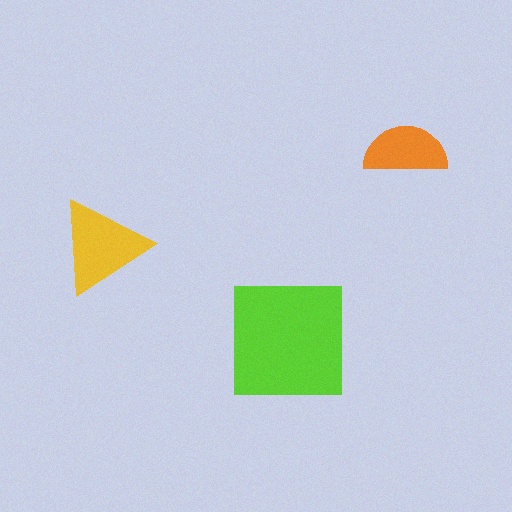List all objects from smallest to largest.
The orange semicircle, the yellow triangle, the lime square.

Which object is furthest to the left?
The yellow triangle is leftmost.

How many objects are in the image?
There are 3 objects in the image.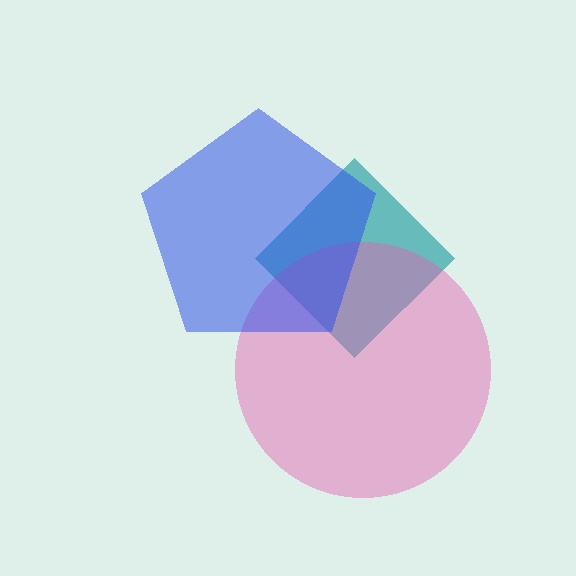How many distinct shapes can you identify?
There are 3 distinct shapes: a teal diamond, a pink circle, a blue pentagon.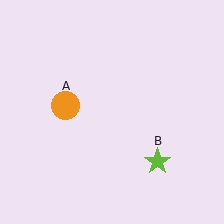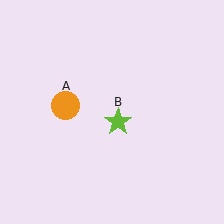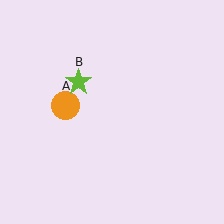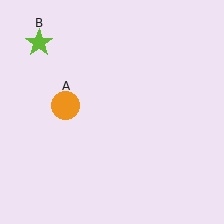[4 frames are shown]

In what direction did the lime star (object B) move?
The lime star (object B) moved up and to the left.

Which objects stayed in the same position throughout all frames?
Orange circle (object A) remained stationary.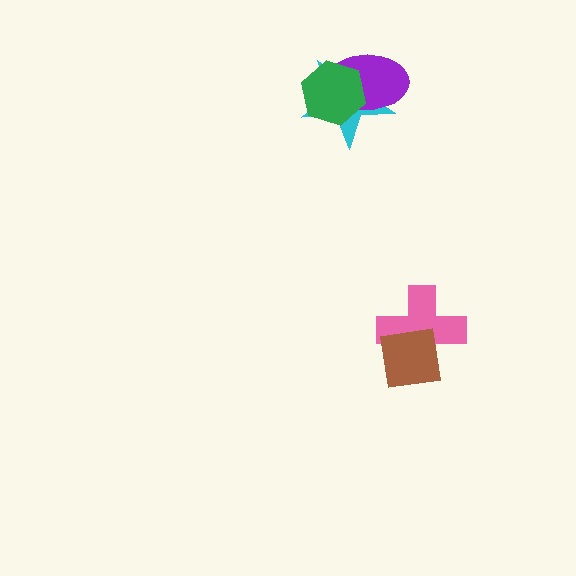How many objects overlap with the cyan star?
2 objects overlap with the cyan star.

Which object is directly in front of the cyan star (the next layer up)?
The purple ellipse is directly in front of the cyan star.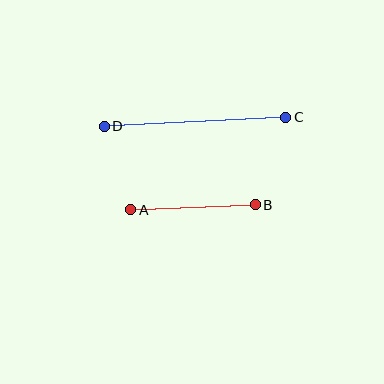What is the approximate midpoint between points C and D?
The midpoint is at approximately (195, 122) pixels.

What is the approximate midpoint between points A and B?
The midpoint is at approximately (193, 207) pixels.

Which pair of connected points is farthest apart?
Points C and D are farthest apart.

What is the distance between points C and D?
The distance is approximately 182 pixels.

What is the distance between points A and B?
The distance is approximately 124 pixels.